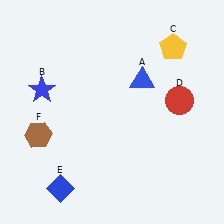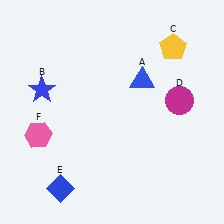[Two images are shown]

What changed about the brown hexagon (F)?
In Image 1, F is brown. In Image 2, it changed to pink.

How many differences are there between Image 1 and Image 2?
There are 2 differences between the two images.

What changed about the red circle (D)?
In Image 1, D is red. In Image 2, it changed to magenta.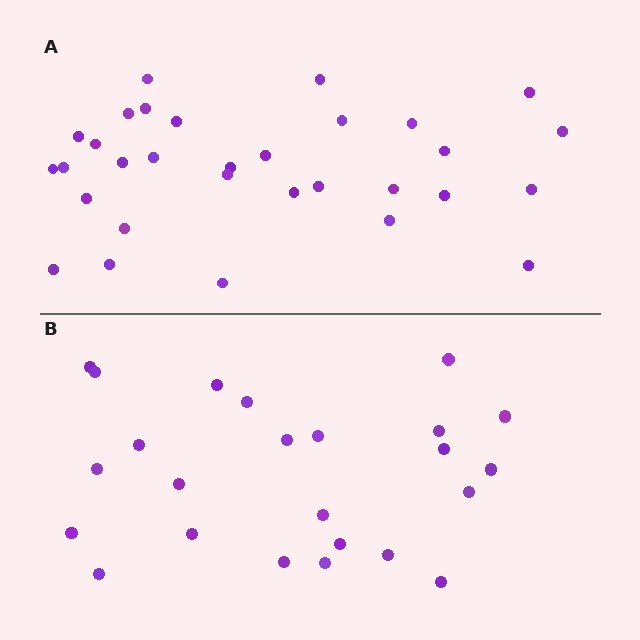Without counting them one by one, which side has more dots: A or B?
Region A (the top region) has more dots.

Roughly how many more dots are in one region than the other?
Region A has roughly 8 or so more dots than region B.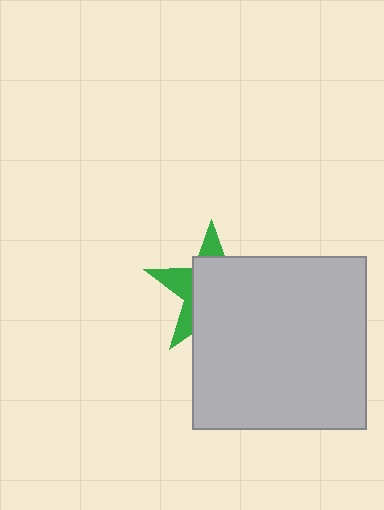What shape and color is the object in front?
The object in front is a light gray square.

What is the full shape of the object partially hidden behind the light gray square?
The partially hidden object is a green star.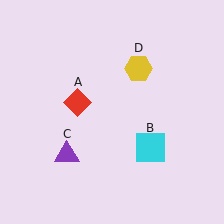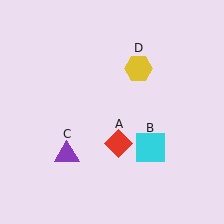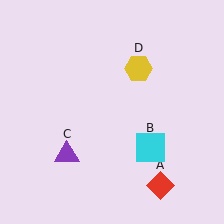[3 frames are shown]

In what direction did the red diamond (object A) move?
The red diamond (object A) moved down and to the right.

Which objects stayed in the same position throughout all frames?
Cyan square (object B) and purple triangle (object C) and yellow hexagon (object D) remained stationary.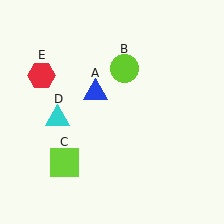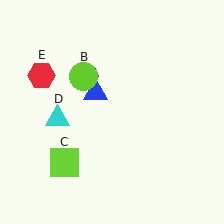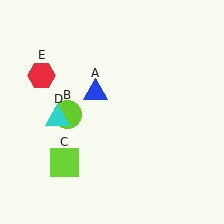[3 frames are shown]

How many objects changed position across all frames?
1 object changed position: lime circle (object B).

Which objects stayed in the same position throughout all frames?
Blue triangle (object A) and lime square (object C) and cyan triangle (object D) and red hexagon (object E) remained stationary.